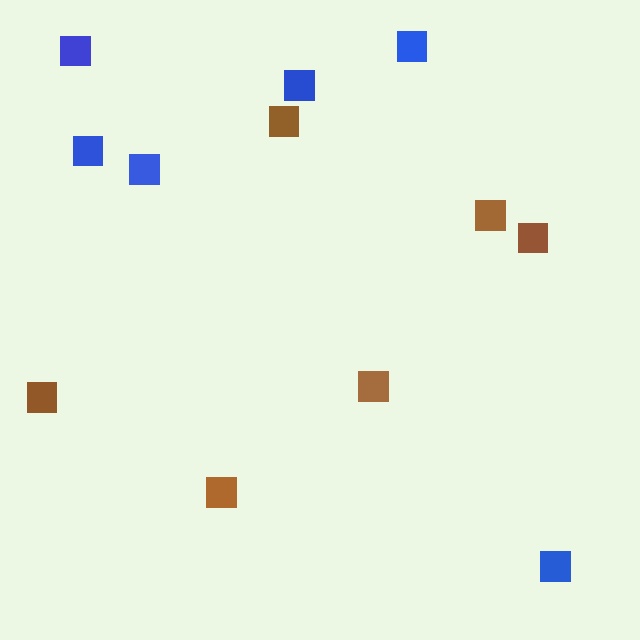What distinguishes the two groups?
There are 2 groups: one group of blue squares (6) and one group of brown squares (6).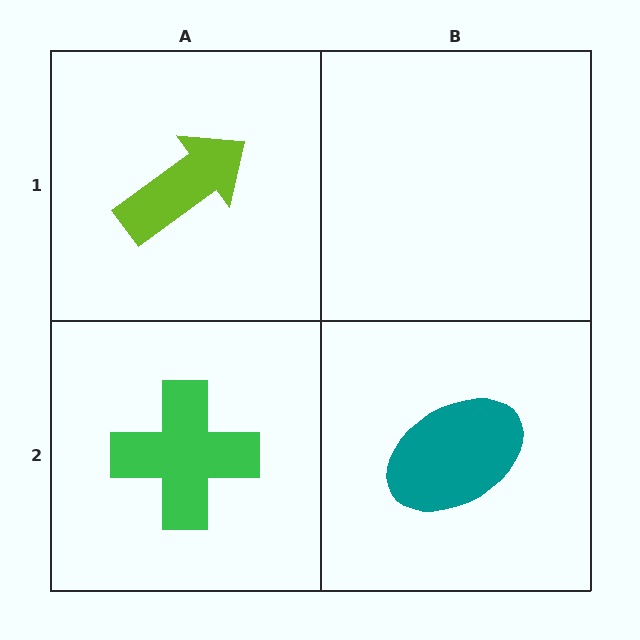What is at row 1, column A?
A lime arrow.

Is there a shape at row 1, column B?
No, that cell is empty.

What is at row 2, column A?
A green cross.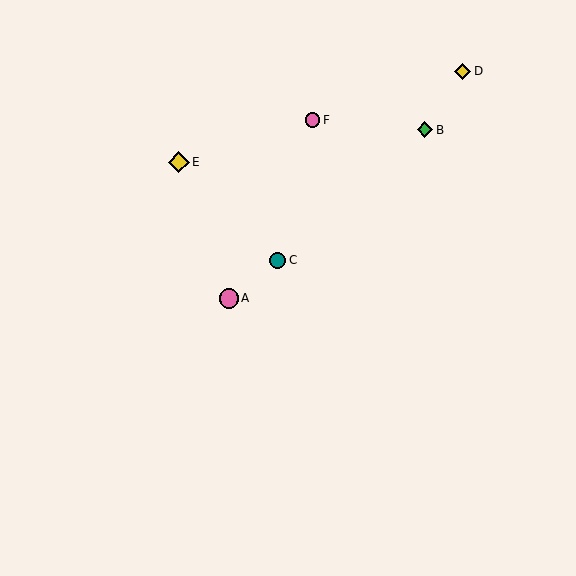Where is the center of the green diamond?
The center of the green diamond is at (425, 130).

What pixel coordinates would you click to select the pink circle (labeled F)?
Click at (313, 120) to select the pink circle F.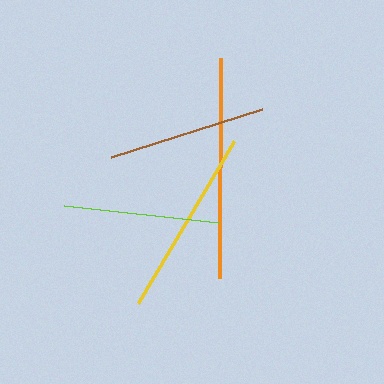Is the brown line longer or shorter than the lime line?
The brown line is longer than the lime line.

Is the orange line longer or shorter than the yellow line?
The orange line is longer than the yellow line.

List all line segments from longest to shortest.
From longest to shortest: orange, yellow, brown, lime.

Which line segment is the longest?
The orange line is the longest at approximately 221 pixels.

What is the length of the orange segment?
The orange segment is approximately 221 pixels long.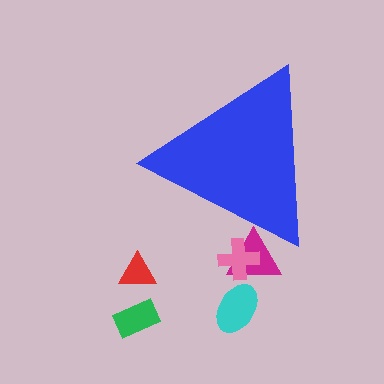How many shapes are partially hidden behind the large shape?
2 shapes are partially hidden.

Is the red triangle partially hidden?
No, the red triangle is fully visible.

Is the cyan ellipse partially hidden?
No, the cyan ellipse is fully visible.